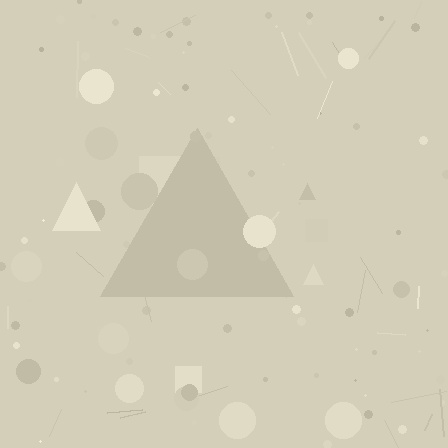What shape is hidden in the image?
A triangle is hidden in the image.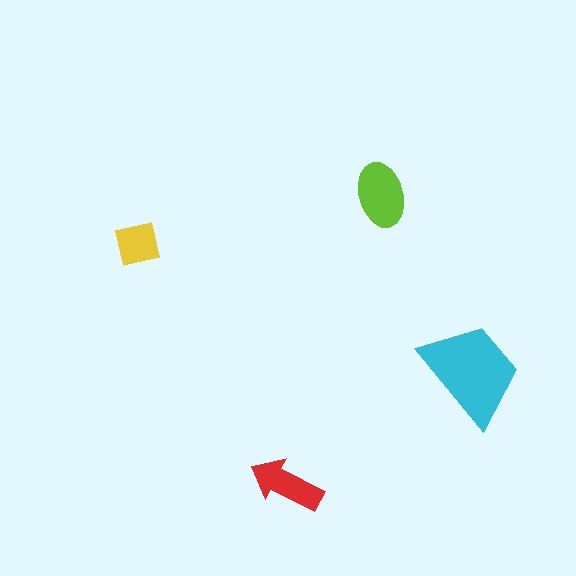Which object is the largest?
The cyan trapezoid.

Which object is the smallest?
The yellow square.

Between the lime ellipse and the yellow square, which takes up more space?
The lime ellipse.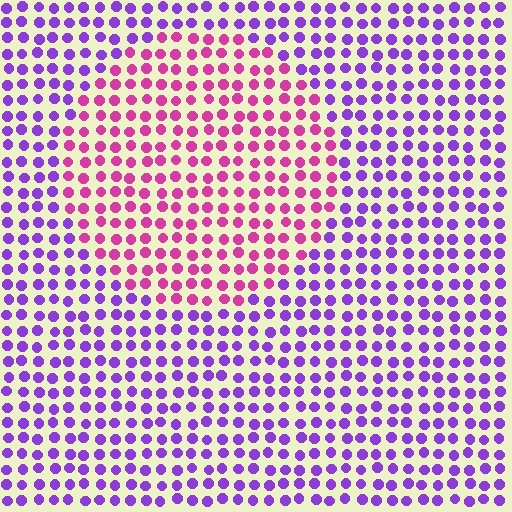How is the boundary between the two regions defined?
The boundary is defined purely by a slight shift in hue (about 48 degrees). Spacing, size, and orientation are identical on both sides.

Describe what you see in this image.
The image is filled with small purple elements in a uniform arrangement. A circle-shaped region is visible where the elements are tinted to a slightly different hue, forming a subtle color boundary.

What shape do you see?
I see a circle.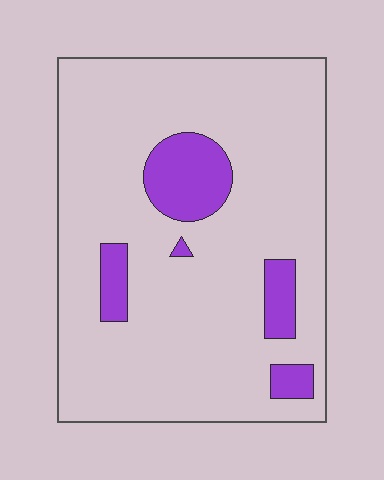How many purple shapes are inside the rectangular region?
5.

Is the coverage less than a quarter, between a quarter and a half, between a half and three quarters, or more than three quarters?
Less than a quarter.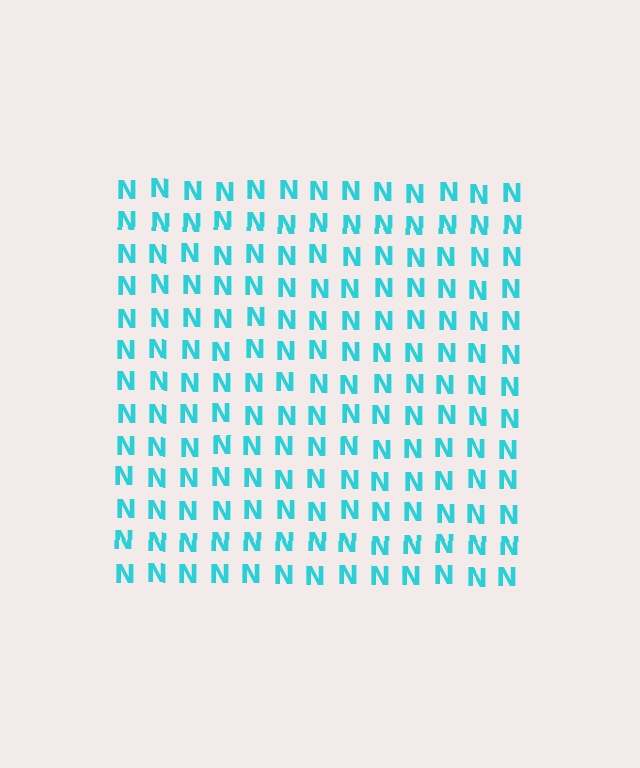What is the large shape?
The large shape is a square.